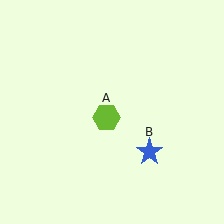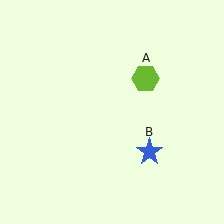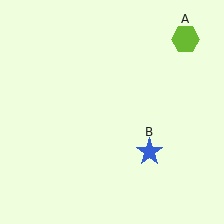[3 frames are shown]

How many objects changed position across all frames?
1 object changed position: lime hexagon (object A).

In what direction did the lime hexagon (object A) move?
The lime hexagon (object A) moved up and to the right.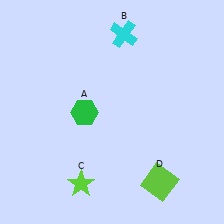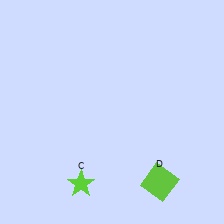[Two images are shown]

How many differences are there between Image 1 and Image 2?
There are 2 differences between the two images.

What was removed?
The cyan cross (B), the green hexagon (A) were removed in Image 2.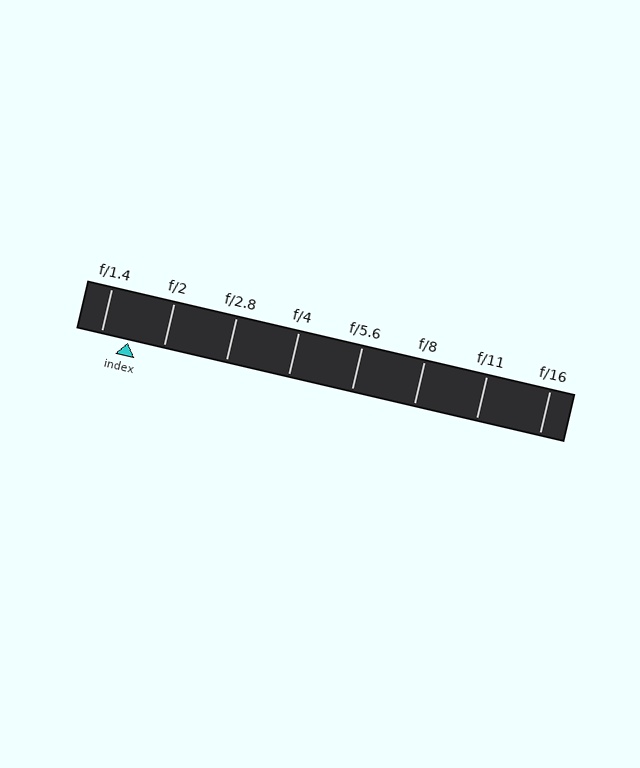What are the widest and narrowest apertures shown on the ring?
The widest aperture shown is f/1.4 and the narrowest is f/16.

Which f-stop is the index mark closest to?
The index mark is closest to f/1.4.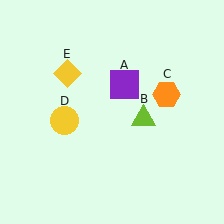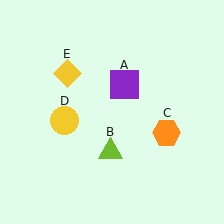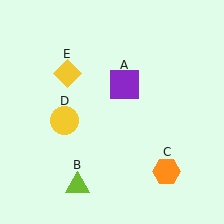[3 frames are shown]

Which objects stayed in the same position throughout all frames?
Purple square (object A) and yellow circle (object D) and yellow diamond (object E) remained stationary.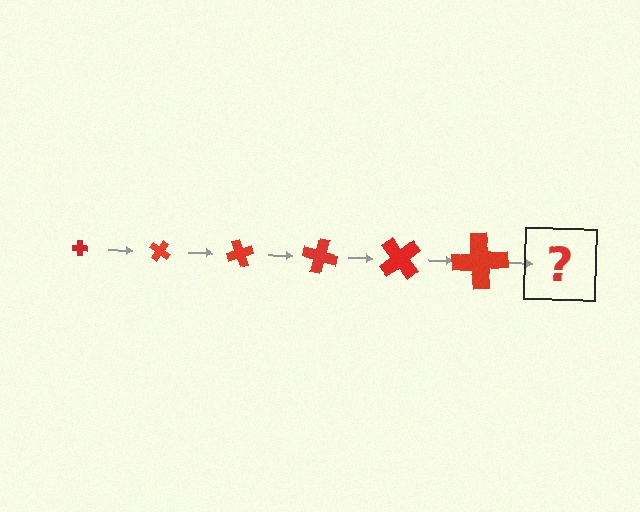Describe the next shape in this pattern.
It should be a cross, larger than the previous one and rotated 210 degrees from the start.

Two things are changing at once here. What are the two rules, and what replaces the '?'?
The two rules are that the cross grows larger each step and it rotates 35 degrees each step. The '?' should be a cross, larger than the previous one and rotated 210 degrees from the start.